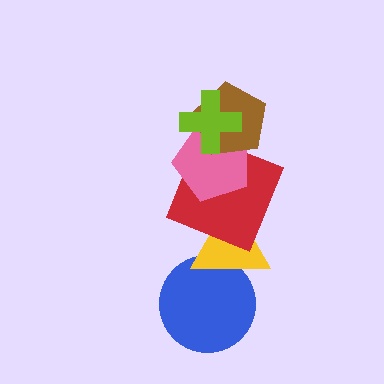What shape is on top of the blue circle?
The yellow triangle is on top of the blue circle.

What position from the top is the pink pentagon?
The pink pentagon is 3rd from the top.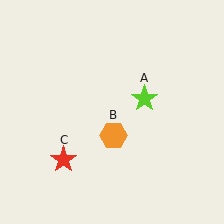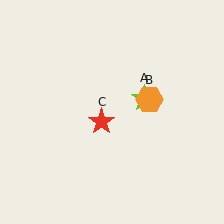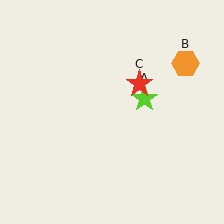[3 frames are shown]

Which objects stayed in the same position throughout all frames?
Lime star (object A) remained stationary.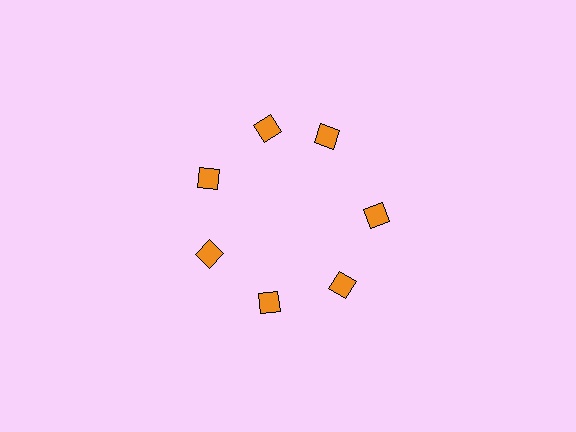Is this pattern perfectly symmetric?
No. The 7 orange diamonds are arranged in a ring, but one element near the 1 o'clock position is rotated out of alignment along the ring, breaking the 7-fold rotational symmetry.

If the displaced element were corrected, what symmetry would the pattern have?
It would have 7-fold rotational symmetry — the pattern would map onto itself every 51 degrees.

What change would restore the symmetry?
The symmetry would be restored by rotating it back into even spacing with its neighbors so that all 7 diamonds sit at equal angles and equal distance from the center.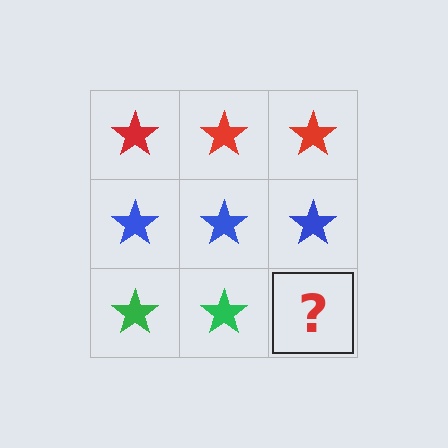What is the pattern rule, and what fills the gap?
The rule is that each row has a consistent color. The gap should be filled with a green star.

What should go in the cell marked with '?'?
The missing cell should contain a green star.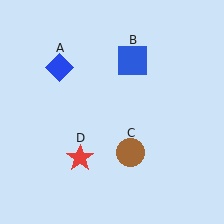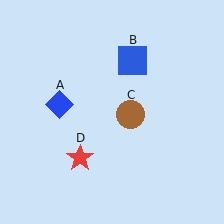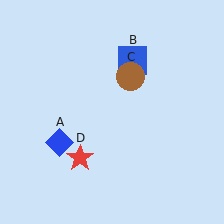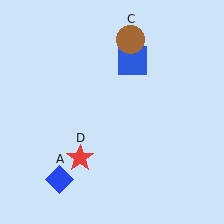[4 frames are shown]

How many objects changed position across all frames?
2 objects changed position: blue diamond (object A), brown circle (object C).